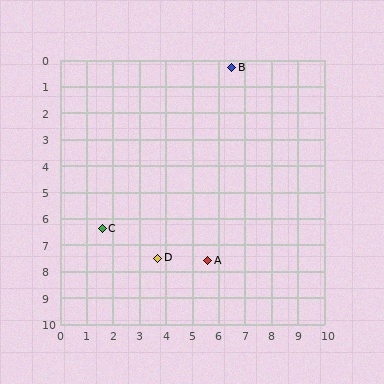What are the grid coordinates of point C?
Point C is at approximately (1.6, 6.4).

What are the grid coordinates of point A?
Point A is at approximately (5.6, 7.6).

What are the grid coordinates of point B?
Point B is at approximately (6.5, 0.3).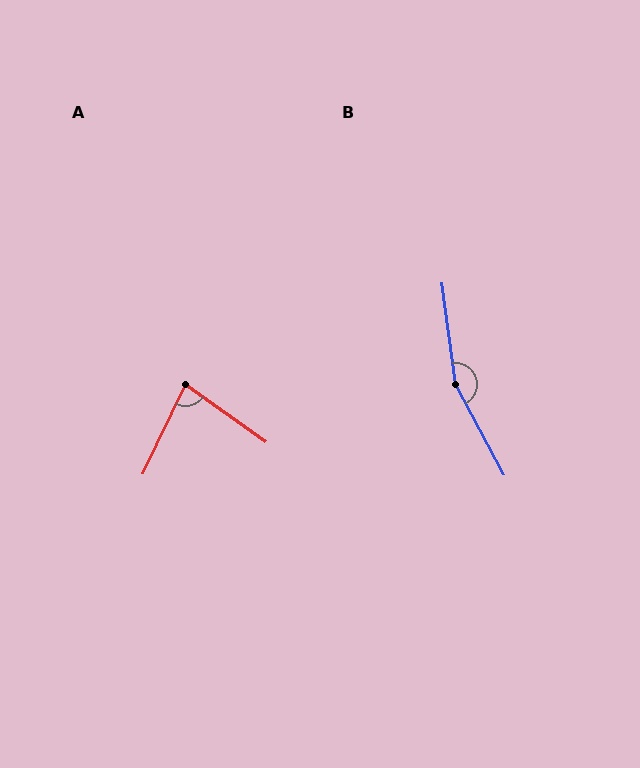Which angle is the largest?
B, at approximately 159 degrees.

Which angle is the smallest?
A, at approximately 80 degrees.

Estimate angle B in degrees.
Approximately 159 degrees.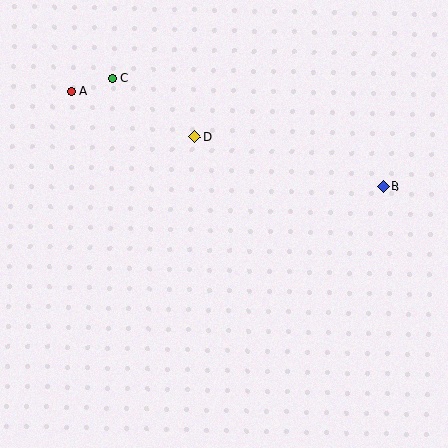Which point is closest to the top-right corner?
Point B is closest to the top-right corner.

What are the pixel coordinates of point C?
Point C is at (112, 78).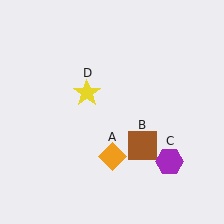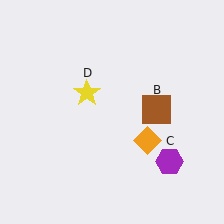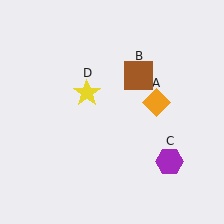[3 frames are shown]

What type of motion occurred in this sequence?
The orange diamond (object A), brown square (object B) rotated counterclockwise around the center of the scene.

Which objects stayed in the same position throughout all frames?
Purple hexagon (object C) and yellow star (object D) remained stationary.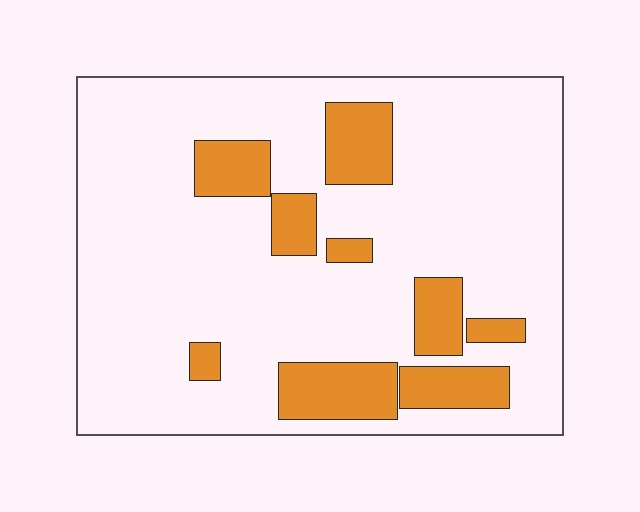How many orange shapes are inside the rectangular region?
9.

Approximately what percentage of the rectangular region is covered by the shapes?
Approximately 20%.